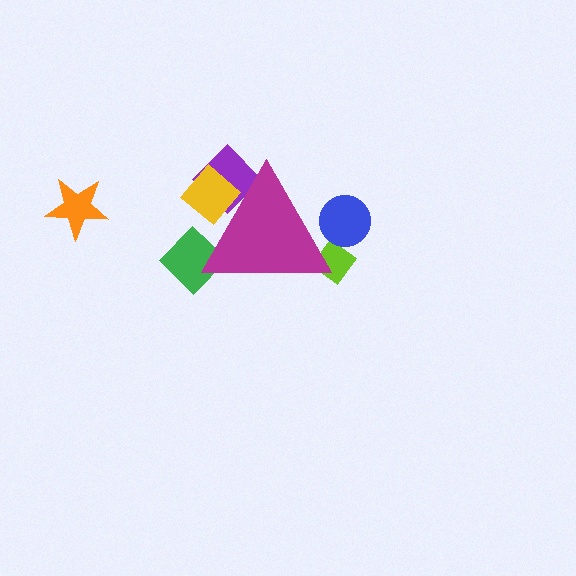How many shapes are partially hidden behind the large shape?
5 shapes are partially hidden.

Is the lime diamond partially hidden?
Yes, the lime diamond is partially hidden behind the magenta triangle.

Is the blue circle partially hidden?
Yes, the blue circle is partially hidden behind the magenta triangle.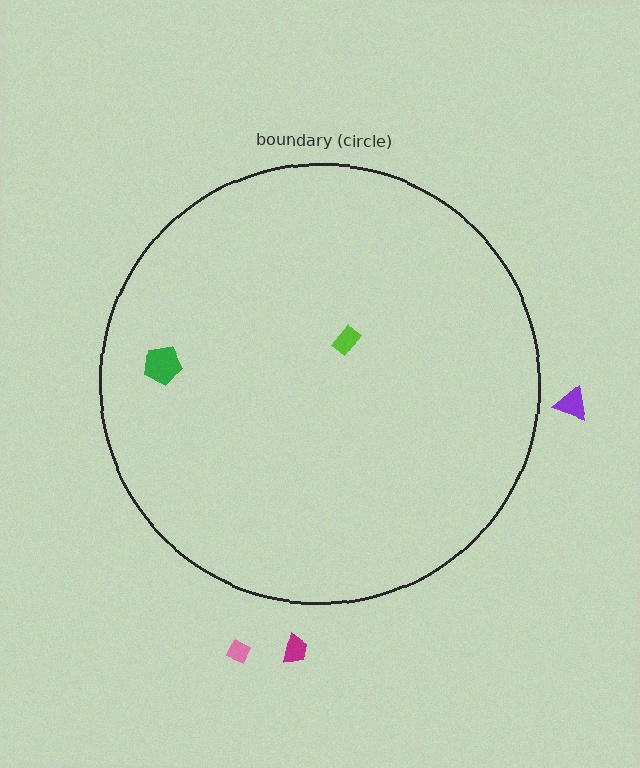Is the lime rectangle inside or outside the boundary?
Inside.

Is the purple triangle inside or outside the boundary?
Outside.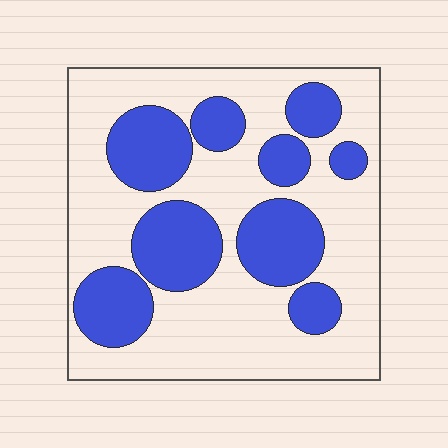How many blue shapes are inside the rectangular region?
9.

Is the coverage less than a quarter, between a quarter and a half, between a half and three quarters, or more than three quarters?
Between a quarter and a half.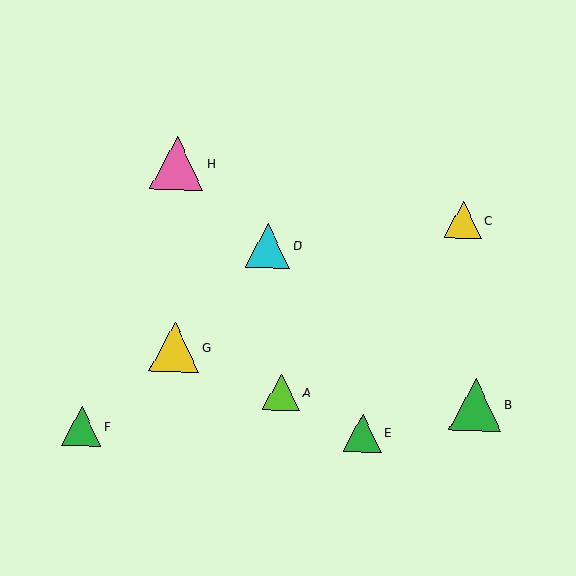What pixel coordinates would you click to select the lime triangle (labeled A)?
Click at (281, 392) to select the lime triangle A.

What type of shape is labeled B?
Shape B is a green triangle.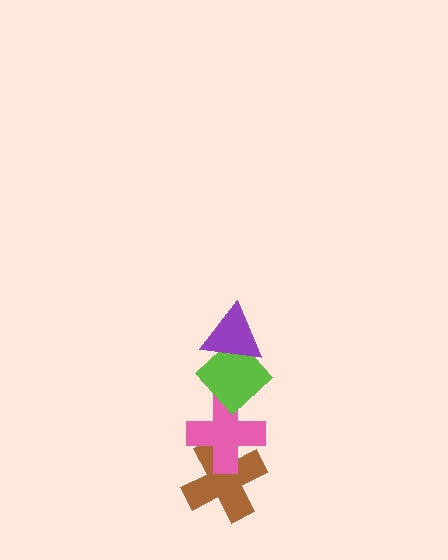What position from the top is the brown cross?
The brown cross is 4th from the top.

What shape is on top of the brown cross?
The pink cross is on top of the brown cross.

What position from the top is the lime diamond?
The lime diamond is 2nd from the top.